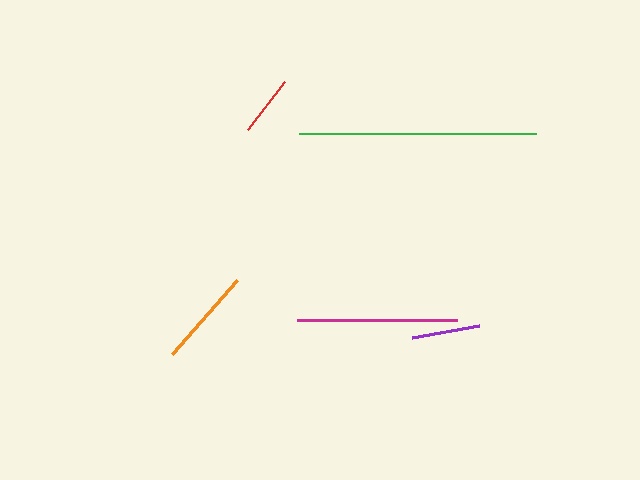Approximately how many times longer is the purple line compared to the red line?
The purple line is approximately 1.1 times the length of the red line.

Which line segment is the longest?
The green line is the longest at approximately 237 pixels.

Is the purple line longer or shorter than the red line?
The purple line is longer than the red line.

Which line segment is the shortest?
The red line is the shortest at approximately 61 pixels.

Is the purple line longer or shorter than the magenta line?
The magenta line is longer than the purple line.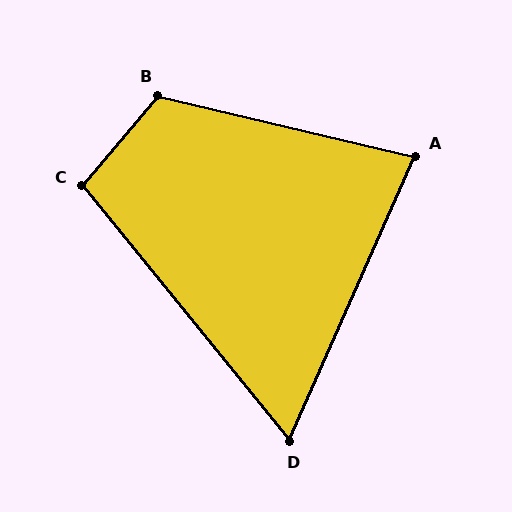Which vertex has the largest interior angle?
B, at approximately 117 degrees.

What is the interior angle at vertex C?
Approximately 101 degrees (obtuse).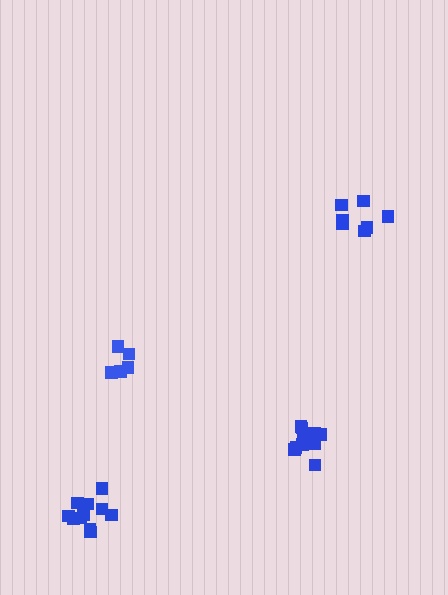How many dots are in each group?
Group 1: 10 dots, Group 2: 7 dots, Group 3: 5 dots, Group 4: 11 dots (33 total).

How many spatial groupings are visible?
There are 4 spatial groupings.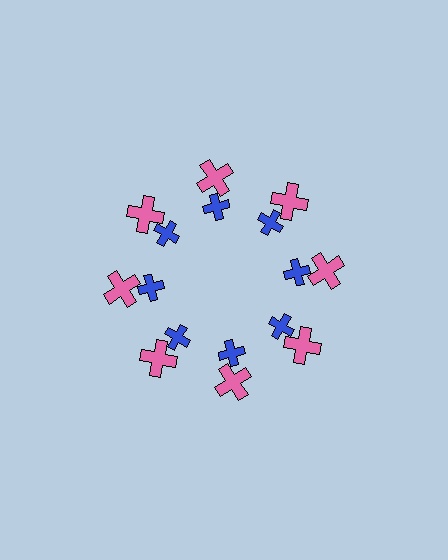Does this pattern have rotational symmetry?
Yes, this pattern has 8-fold rotational symmetry. It looks the same after rotating 45 degrees around the center.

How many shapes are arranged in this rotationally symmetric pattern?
There are 16 shapes, arranged in 8 groups of 2.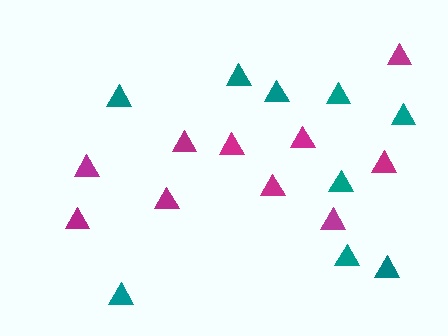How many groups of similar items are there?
There are 2 groups: one group of magenta triangles (10) and one group of teal triangles (9).